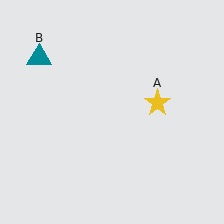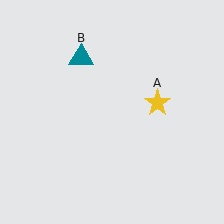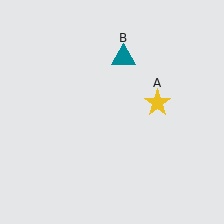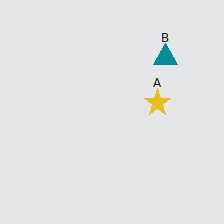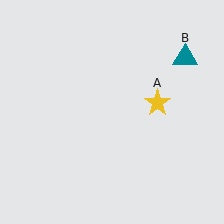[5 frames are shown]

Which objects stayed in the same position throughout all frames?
Yellow star (object A) remained stationary.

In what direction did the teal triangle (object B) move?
The teal triangle (object B) moved right.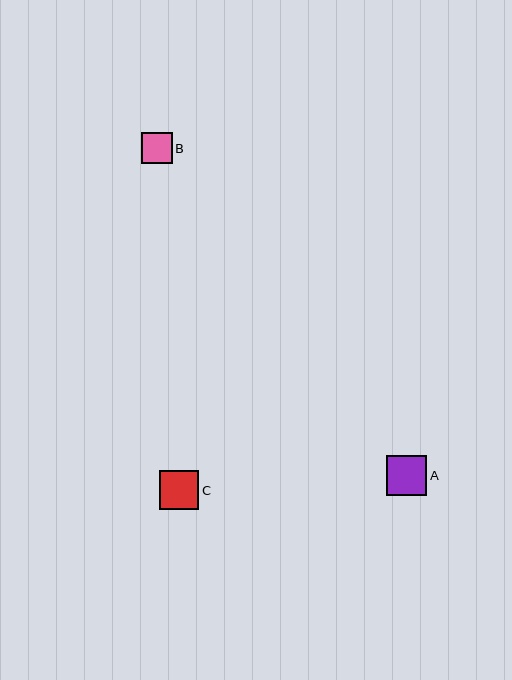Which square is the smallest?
Square B is the smallest with a size of approximately 31 pixels.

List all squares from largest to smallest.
From largest to smallest: A, C, B.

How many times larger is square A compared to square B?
Square A is approximately 1.3 times the size of square B.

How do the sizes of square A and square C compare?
Square A and square C are approximately the same size.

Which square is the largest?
Square A is the largest with a size of approximately 41 pixels.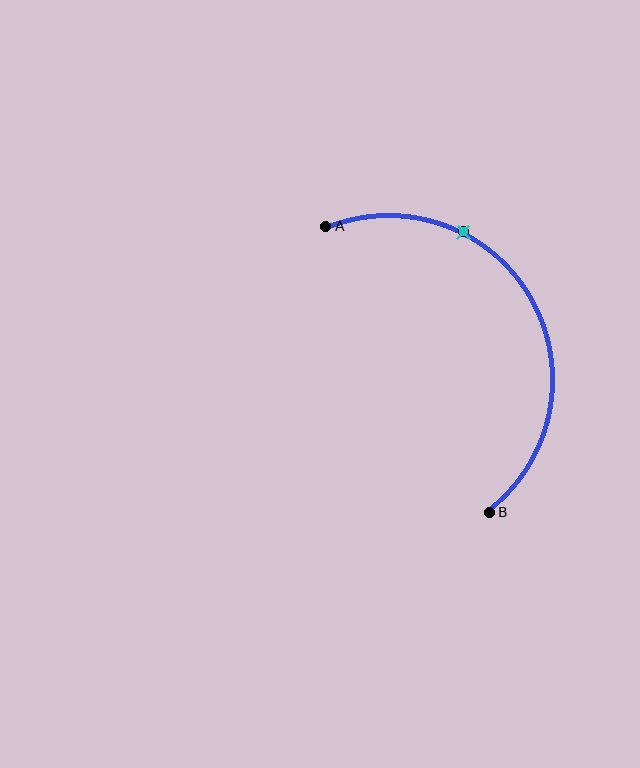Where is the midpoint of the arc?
The arc midpoint is the point on the curve farthest from the straight line joining A and B. It sits to the right of that line.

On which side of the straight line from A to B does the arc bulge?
The arc bulges to the right of the straight line connecting A and B.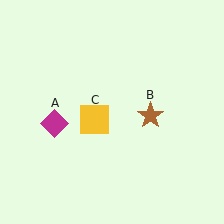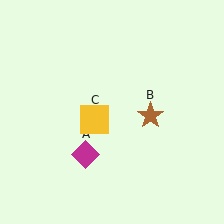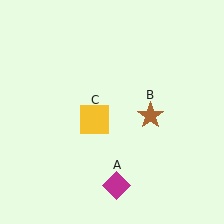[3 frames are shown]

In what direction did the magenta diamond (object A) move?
The magenta diamond (object A) moved down and to the right.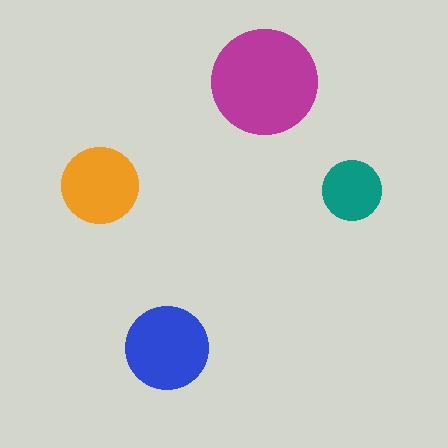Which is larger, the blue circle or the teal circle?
The blue one.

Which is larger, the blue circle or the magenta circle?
The magenta one.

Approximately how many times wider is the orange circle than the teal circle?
About 1.5 times wider.